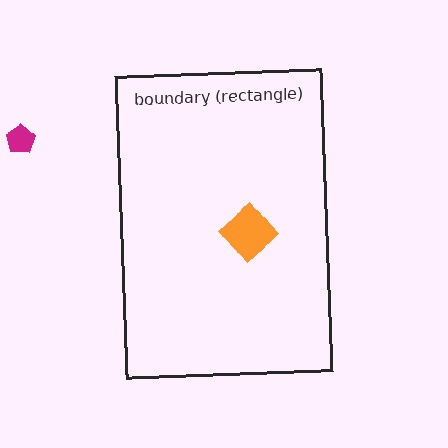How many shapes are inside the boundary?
1 inside, 1 outside.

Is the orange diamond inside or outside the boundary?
Inside.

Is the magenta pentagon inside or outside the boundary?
Outside.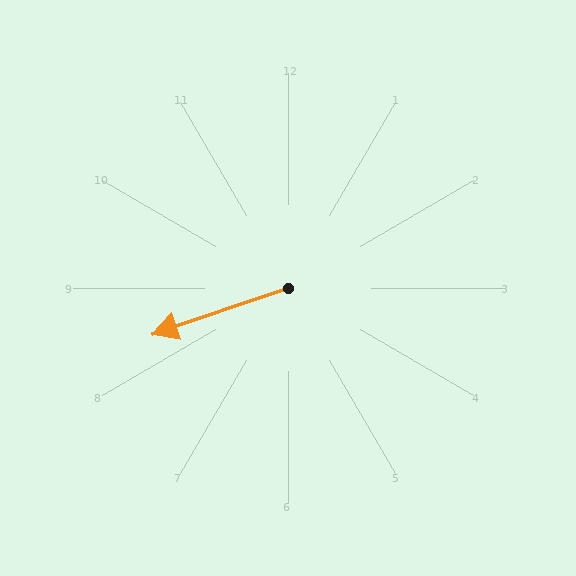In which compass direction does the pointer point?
West.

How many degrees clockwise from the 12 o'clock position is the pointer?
Approximately 251 degrees.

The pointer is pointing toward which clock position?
Roughly 8 o'clock.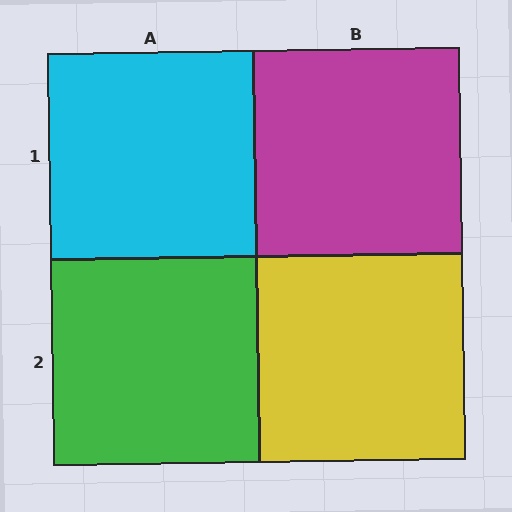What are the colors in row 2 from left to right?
Green, yellow.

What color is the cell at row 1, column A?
Cyan.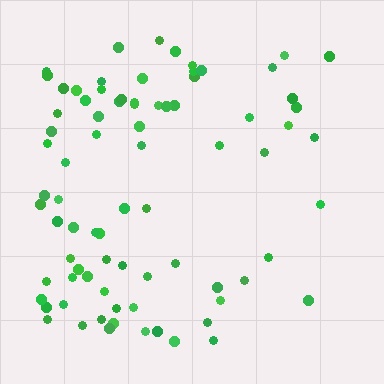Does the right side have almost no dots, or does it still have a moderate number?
Still a moderate number, just noticeably fewer than the left.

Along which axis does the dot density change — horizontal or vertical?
Horizontal.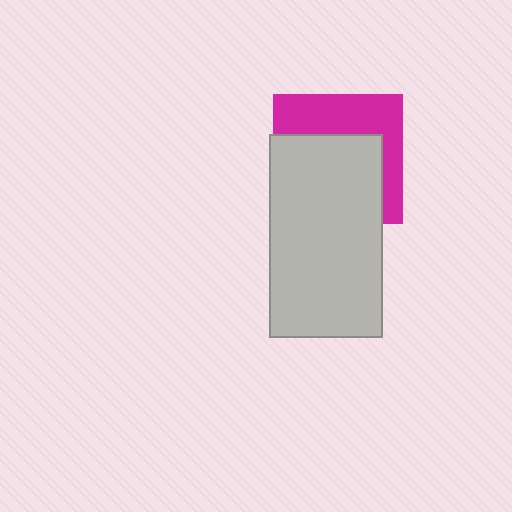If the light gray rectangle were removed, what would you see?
You would see the complete magenta square.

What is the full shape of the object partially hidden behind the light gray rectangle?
The partially hidden object is a magenta square.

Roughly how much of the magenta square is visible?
A small part of it is visible (roughly 41%).